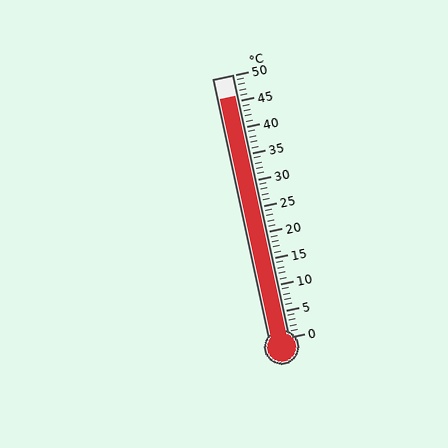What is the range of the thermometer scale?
The thermometer scale ranges from 0°C to 50°C.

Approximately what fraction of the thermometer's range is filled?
The thermometer is filled to approximately 90% of its range.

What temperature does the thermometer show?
The thermometer shows approximately 46°C.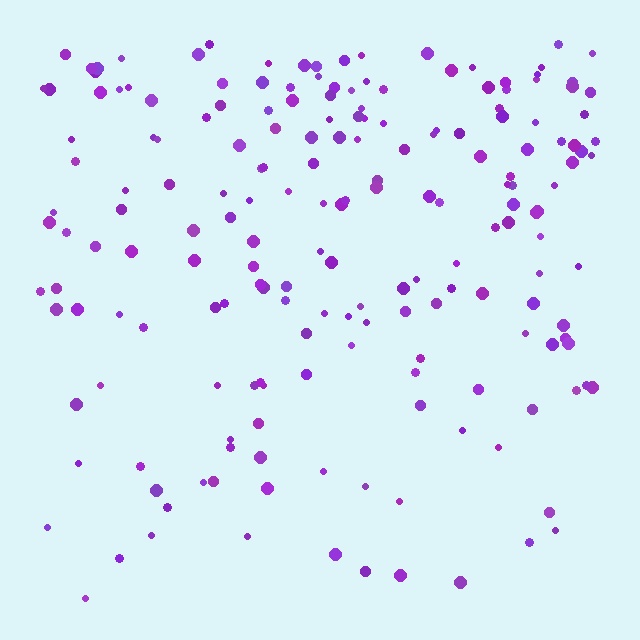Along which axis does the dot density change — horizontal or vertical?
Vertical.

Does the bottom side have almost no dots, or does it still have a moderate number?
Still a moderate number, just noticeably fewer than the top.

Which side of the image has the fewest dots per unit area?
The bottom.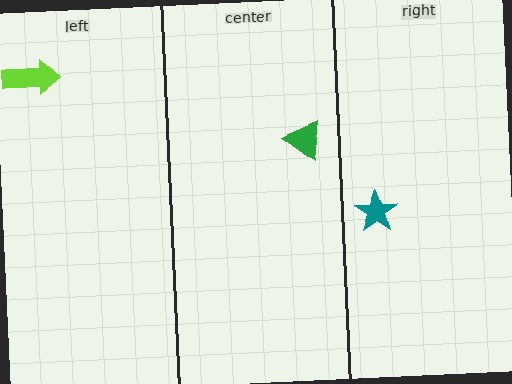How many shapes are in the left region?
1.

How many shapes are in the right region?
1.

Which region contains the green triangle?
The center region.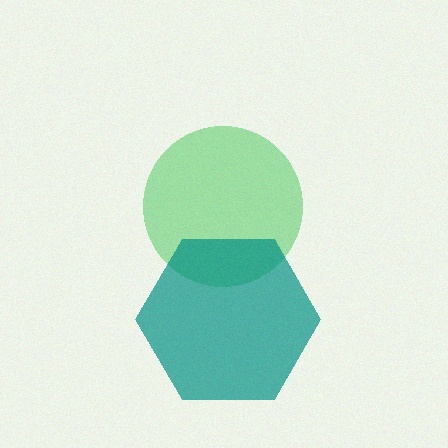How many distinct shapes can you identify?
There are 2 distinct shapes: a green circle, a teal hexagon.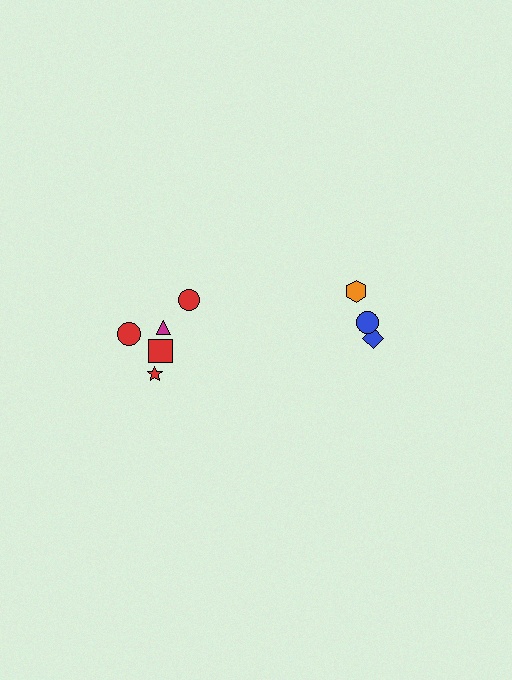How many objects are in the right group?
There are 3 objects.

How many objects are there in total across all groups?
There are 8 objects.